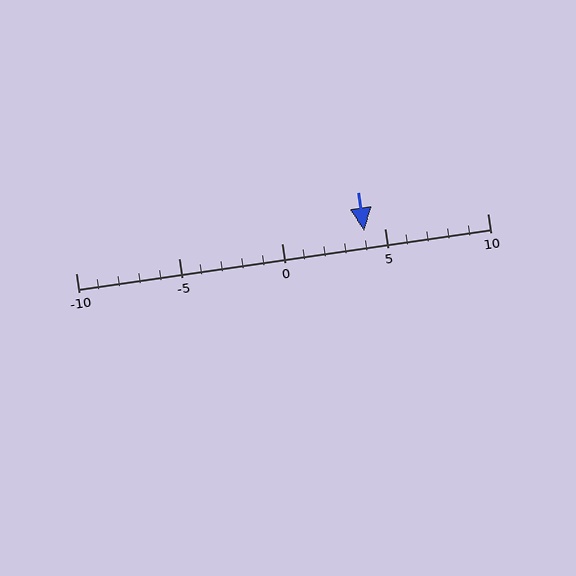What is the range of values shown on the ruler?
The ruler shows values from -10 to 10.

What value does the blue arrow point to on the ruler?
The blue arrow points to approximately 4.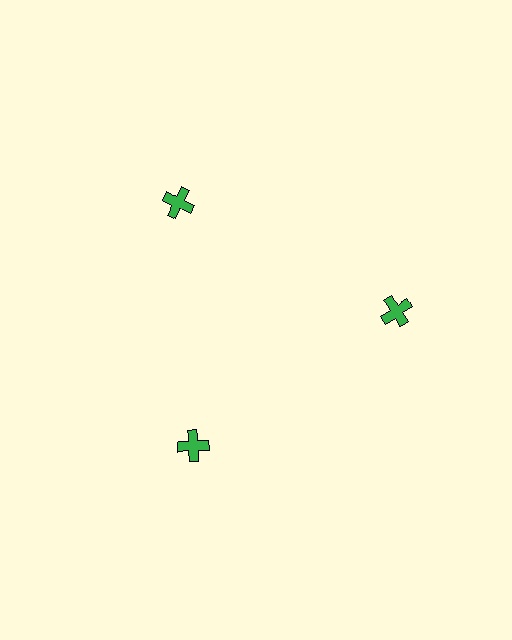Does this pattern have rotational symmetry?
Yes, this pattern has 3-fold rotational symmetry. It looks the same after rotating 120 degrees around the center.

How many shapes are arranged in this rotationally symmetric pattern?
There are 3 shapes, arranged in 3 groups of 1.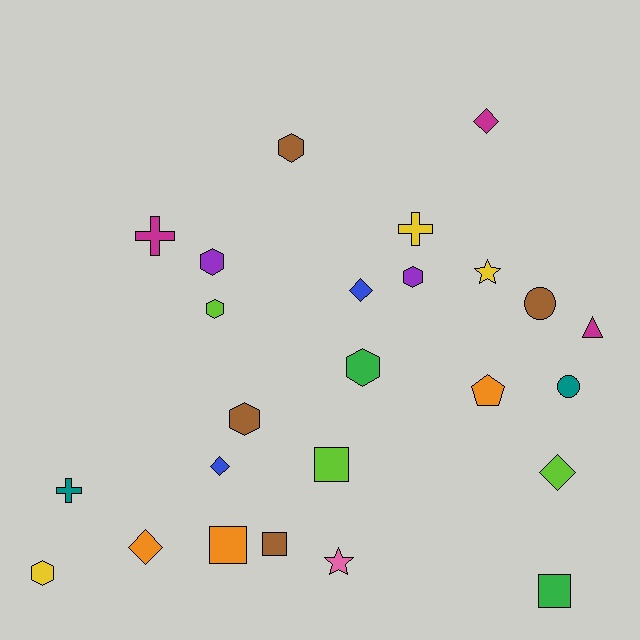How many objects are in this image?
There are 25 objects.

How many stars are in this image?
There are 2 stars.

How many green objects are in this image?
There are 2 green objects.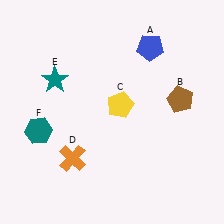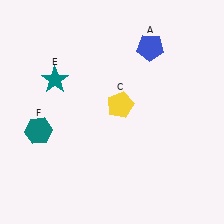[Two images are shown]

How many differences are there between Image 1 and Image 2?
There are 2 differences between the two images.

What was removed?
The brown pentagon (B), the orange cross (D) were removed in Image 2.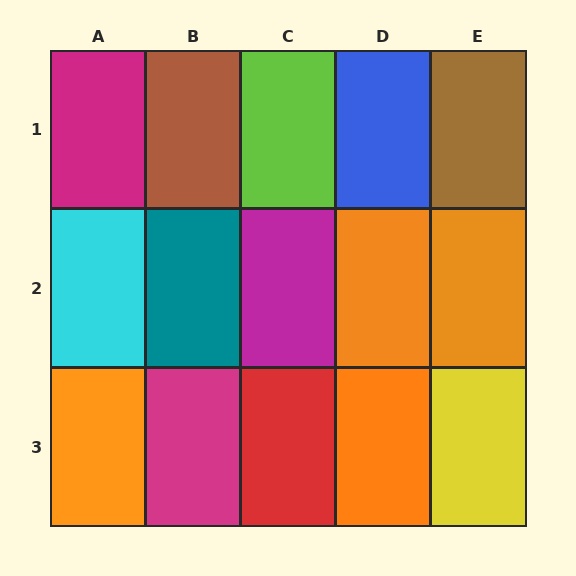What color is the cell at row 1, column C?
Lime.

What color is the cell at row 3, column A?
Orange.